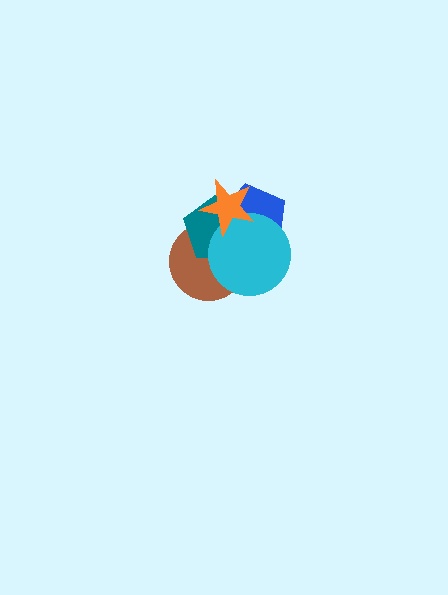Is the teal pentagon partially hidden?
Yes, it is partially covered by another shape.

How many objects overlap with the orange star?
4 objects overlap with the orange star.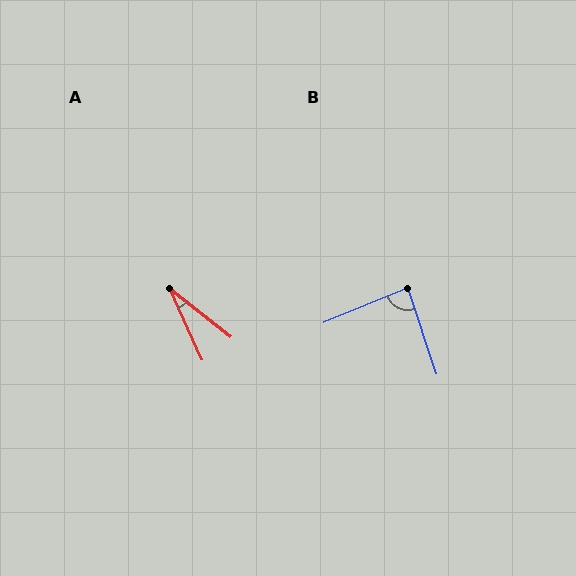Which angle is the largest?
B, at approximately 86 degrees.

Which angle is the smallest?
A, at approximately 28 degrees.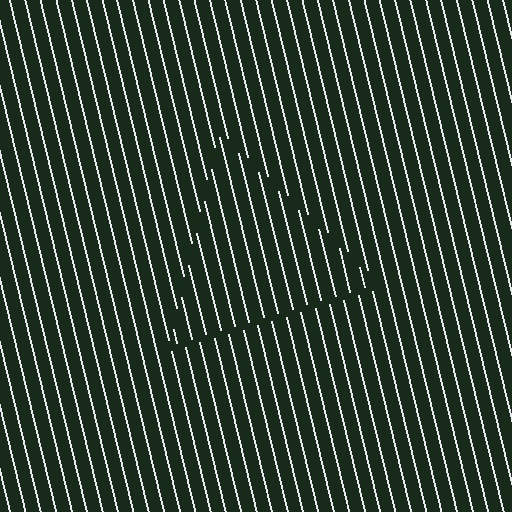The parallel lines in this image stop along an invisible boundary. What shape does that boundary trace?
An illusory triangle. The interior of the shape contains the same grating, shifted by half a period — the contour is defined by the phase discontinuity where line-ends from the inner and outer gratings abut.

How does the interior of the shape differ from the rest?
The interior of the shape contains the same grating, shifted by half a period — the contour is defined by the phase discontinuity where line-ends from the inner and outer gratings abut.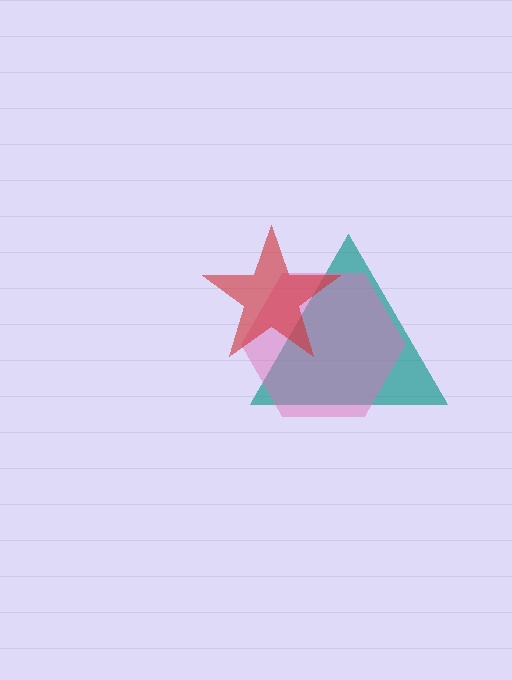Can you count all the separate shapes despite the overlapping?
Yes, there are 3 separate shapes.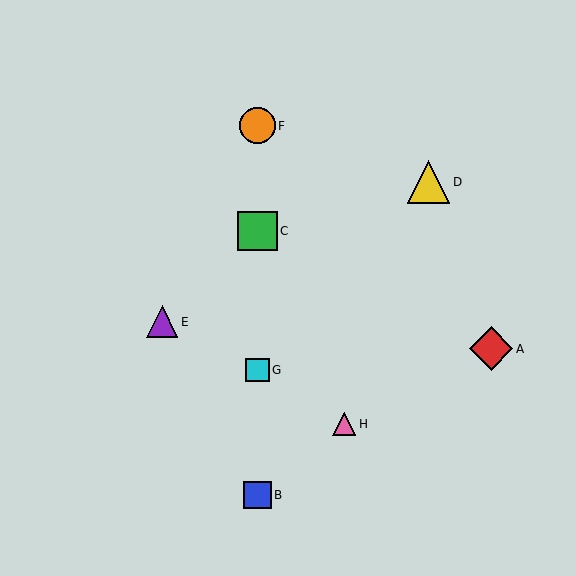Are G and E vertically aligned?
No, G is at x≈257 and E is at x≈162.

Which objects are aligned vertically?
Objects B, C, F, G are aligned vertically.